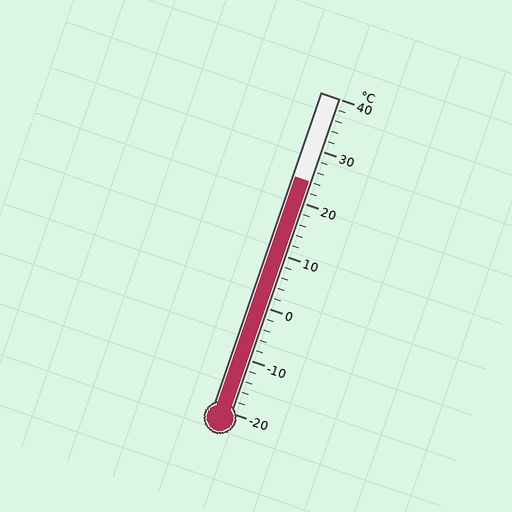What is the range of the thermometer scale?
The thermometer scale ranges from -20°C to 40°C.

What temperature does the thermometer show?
The thermometer shows approximately 24°C.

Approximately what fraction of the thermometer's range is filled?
The thermometer is filled to approximately 75% of its range.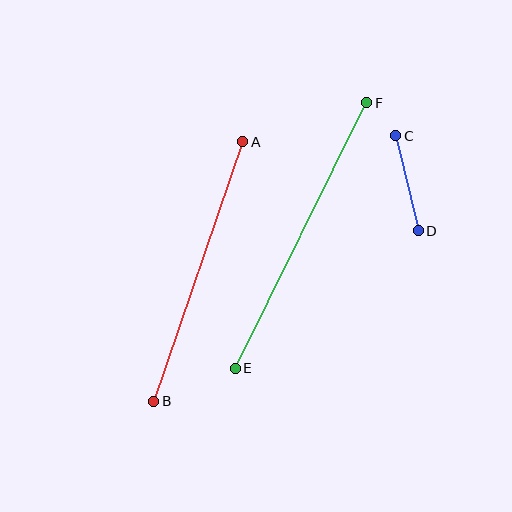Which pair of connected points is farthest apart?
Points E and F are farthest apart.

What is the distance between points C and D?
The distance is approximately 98 pixels.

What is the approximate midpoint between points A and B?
The midpoint is at approximately (198, 272) pixels.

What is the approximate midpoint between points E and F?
The midpoint is at approximately (301, 235) pixels.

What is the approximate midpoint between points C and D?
The midpoint is at approximately (407, 183) pixels.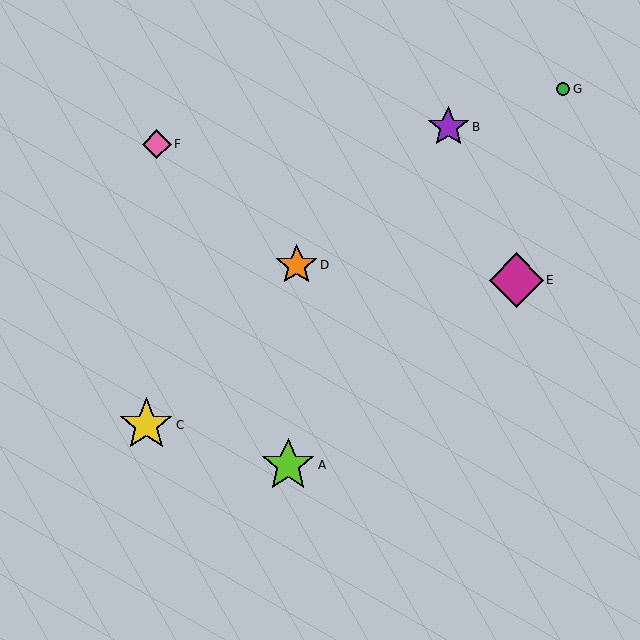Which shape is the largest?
The magenta diamond (labeled E) is the largest.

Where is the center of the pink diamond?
The center of the pink diamond is at (157, 144).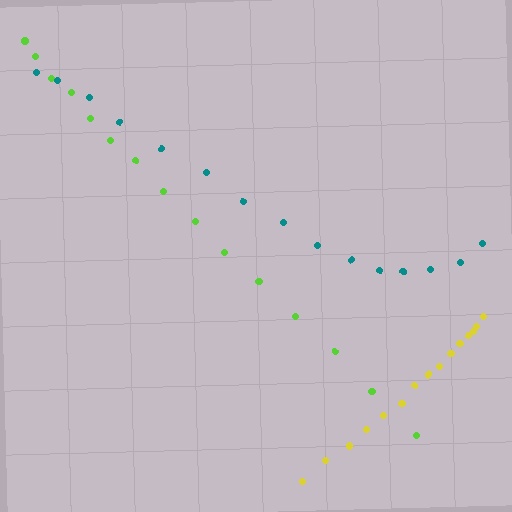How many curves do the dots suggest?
There are 3 distinct paths.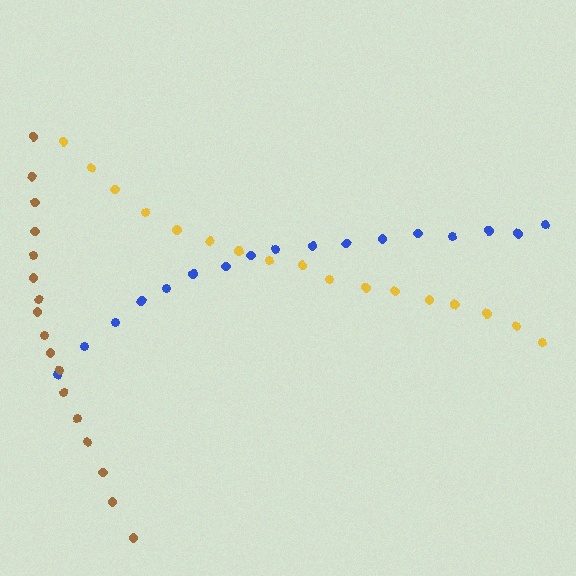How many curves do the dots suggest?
There are 3 distinct paths.